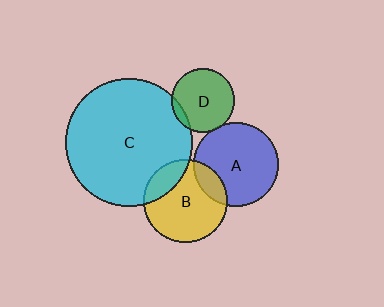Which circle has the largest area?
Circle C (cyan).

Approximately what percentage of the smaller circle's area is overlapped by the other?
Approximately 15%.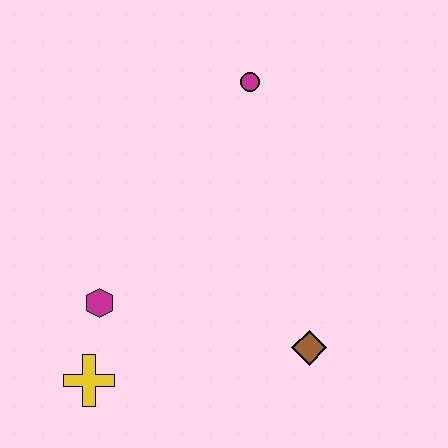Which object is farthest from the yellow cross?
The magenta circle is farthest from the yellow cross.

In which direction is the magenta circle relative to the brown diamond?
The magenta circle is above the brown diamond.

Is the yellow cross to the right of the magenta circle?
No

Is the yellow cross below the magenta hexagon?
Yes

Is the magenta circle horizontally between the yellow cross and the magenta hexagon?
No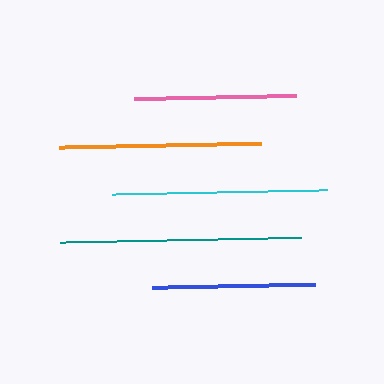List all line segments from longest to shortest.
From longest to shortest: teal, cyan, orange, blue, pink.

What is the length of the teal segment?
The teal segment is approximately 242 pixels long.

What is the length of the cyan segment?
The cyan segment is approximately 216 pixels long.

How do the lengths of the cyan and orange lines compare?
The cyan and orange lines are approximately the same length.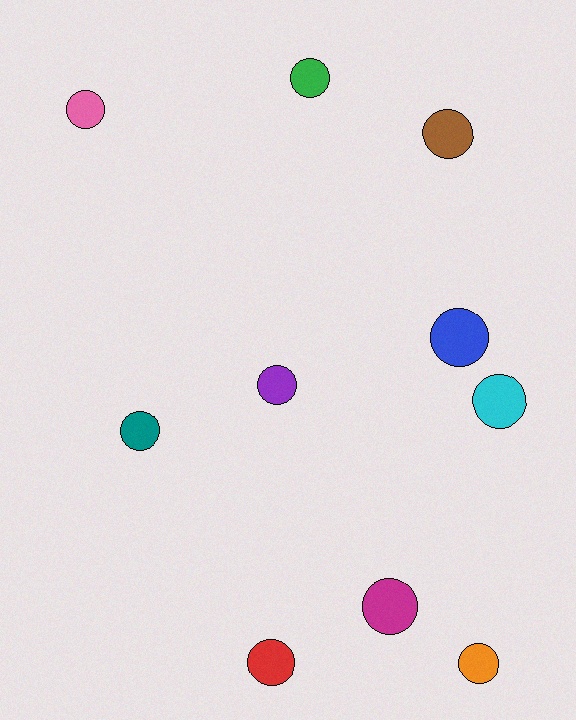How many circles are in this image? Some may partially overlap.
There are 10 circles.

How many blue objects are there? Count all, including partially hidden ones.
There is 1 blue object.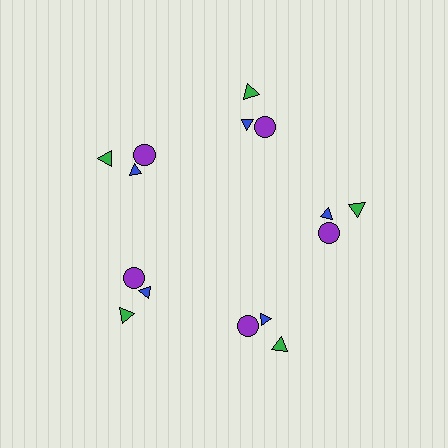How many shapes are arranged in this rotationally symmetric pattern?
There are 15 shapes, arranged in 5 groups of 3.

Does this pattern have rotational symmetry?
Yes, this pattern has 5-fold rotational symmetry. It looks the same after rotating 72 degrees around the center.